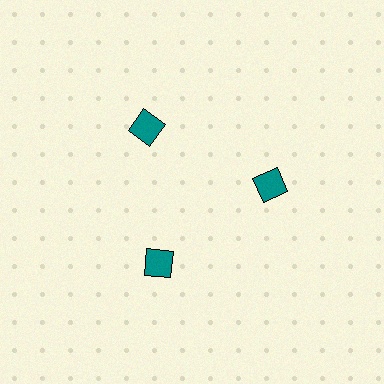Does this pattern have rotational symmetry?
Yes, this pattern has 3-fold rotational symmetry. It looks the same after rotating 120 degrees around the center.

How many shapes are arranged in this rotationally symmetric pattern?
There are 3 shapes, arranged in 3 groups of 1.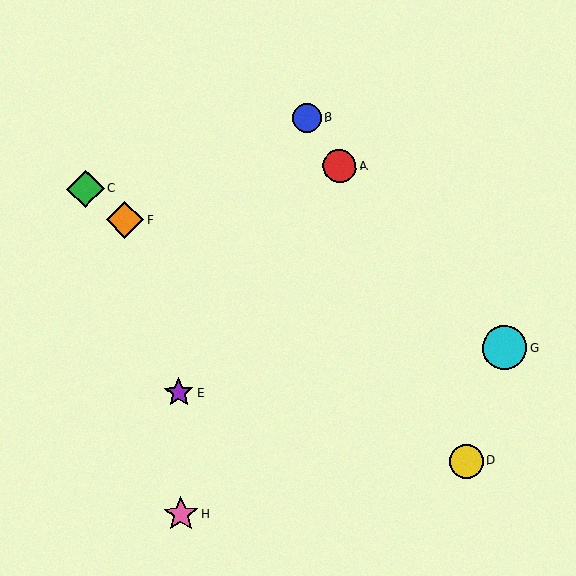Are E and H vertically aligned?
Yes, both are at x≈179.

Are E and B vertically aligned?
No, E is at x≈179 and B is at x≈306.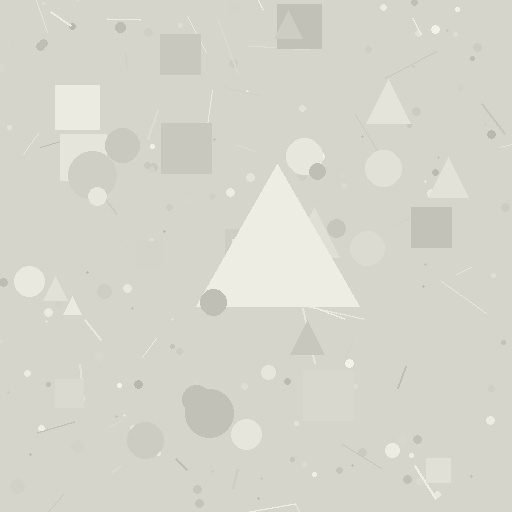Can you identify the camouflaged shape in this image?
The camouflaged shape is a triangle.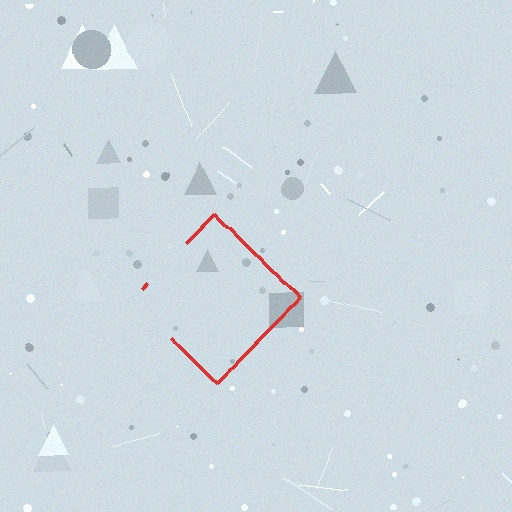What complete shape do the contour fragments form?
The contour fragments form a diamond.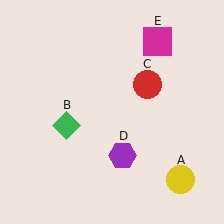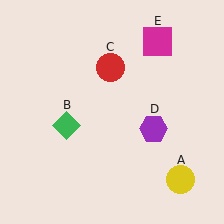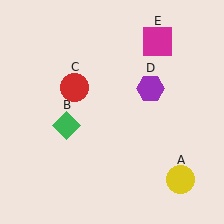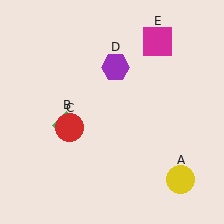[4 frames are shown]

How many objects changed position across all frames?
2 objects changed position: red circle (object C), purple hexagon (object D).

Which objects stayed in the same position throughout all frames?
Yellow circle (object A) and green diamond (object B) and magenta square (object E) remained stationary.